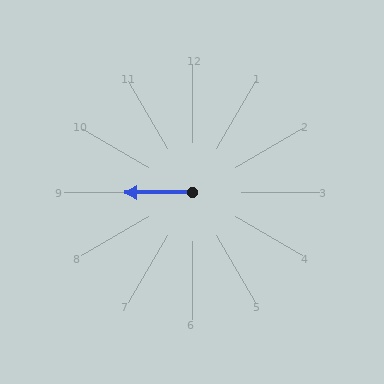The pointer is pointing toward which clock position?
Roughly 9 o'clock.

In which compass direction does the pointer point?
West.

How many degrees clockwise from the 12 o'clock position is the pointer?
Approximately 269 degrees.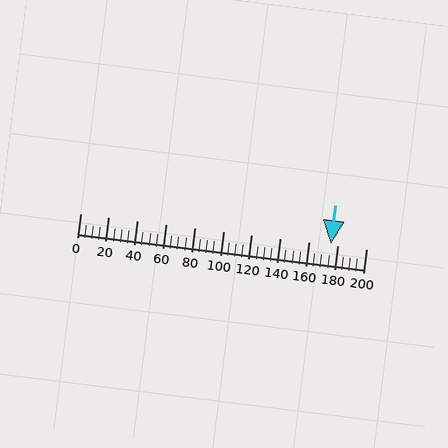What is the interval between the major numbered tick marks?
The major tick marks are spaced 20 units apart.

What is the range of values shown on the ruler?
The ruler shows values from 0 to 200.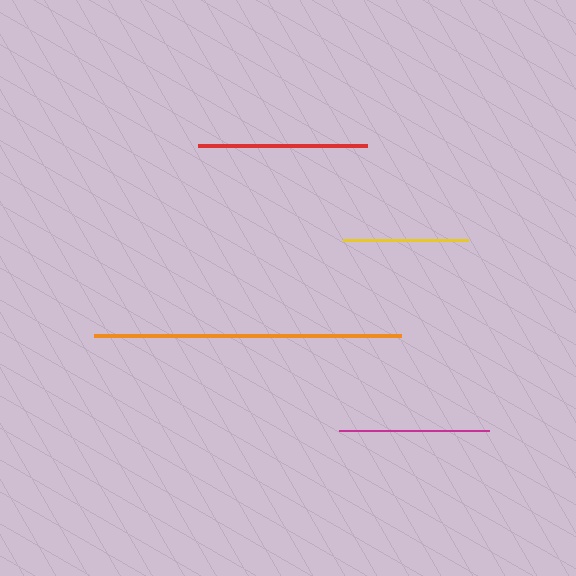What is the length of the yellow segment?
The yellow segment is approximately 124 pixels long.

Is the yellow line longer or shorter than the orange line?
The orange line is longer than the yellow line.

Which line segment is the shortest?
The yellow line is the shortest at approximately 124 pixels.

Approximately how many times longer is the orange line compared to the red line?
The orange line is approximately 1.8 times the length of the red line.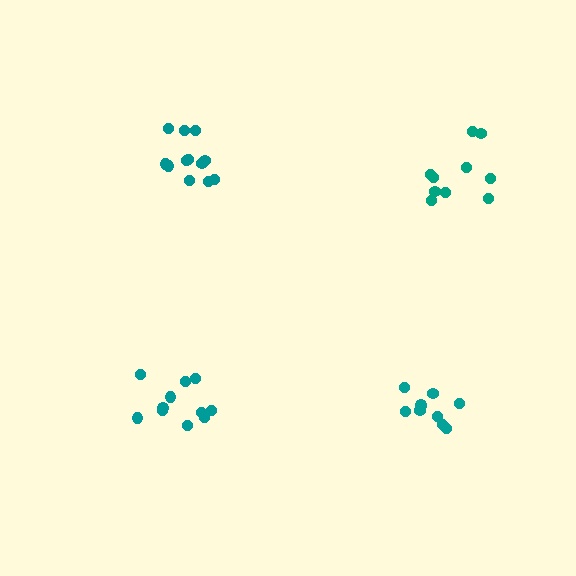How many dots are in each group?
Group 1: 10 dots, Group 2: 11 dots, Group 3: 10 dots, Group 4: 12 dots (43 total).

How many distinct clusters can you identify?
There are 4 distinct clusters.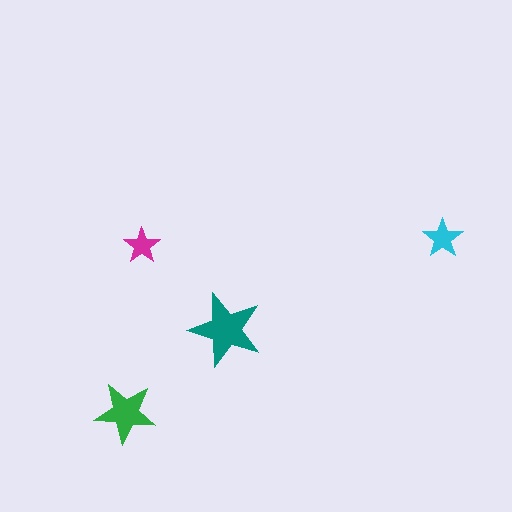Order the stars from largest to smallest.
the teal one, the green one, the cyan one, the magenta one.